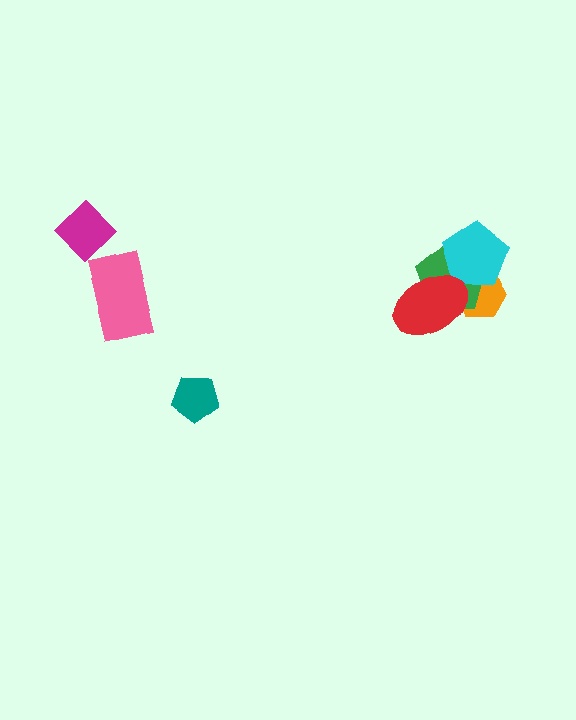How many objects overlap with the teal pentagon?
0 objects overlap with the teal pentagon.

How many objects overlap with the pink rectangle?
0 objects overlap with the pink rectangle.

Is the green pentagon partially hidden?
Yes, it is partially covered by another shape.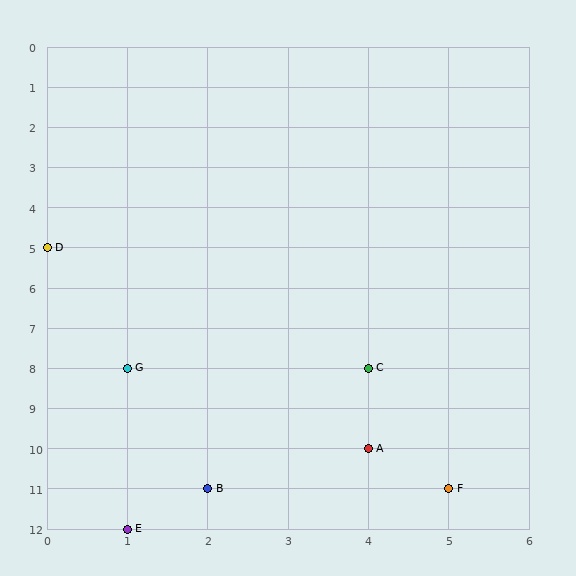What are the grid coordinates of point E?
Point E is at grid coordinates (1, 12).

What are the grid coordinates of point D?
Point D is at grid coordinates (0, 5).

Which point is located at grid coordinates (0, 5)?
Point D is at (0, 5).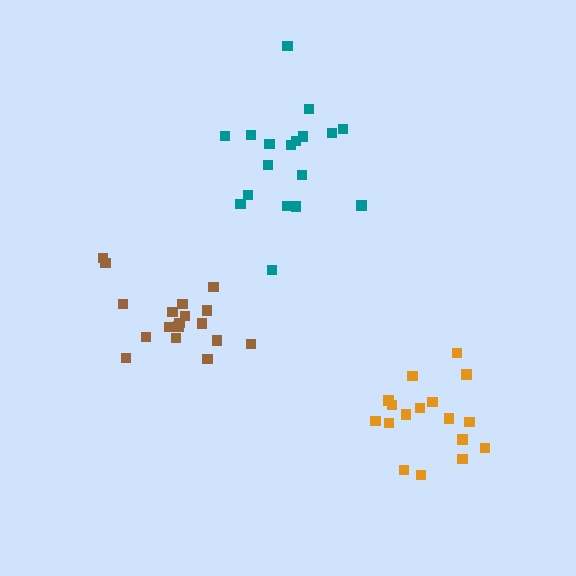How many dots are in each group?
Group 1: 18 dots, Group 2: 18 dots, Group 3: 17 dots (53 total).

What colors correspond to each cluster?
The clusters are colored: brown, teal, orange.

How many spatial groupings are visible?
There are 3 spatial groupings.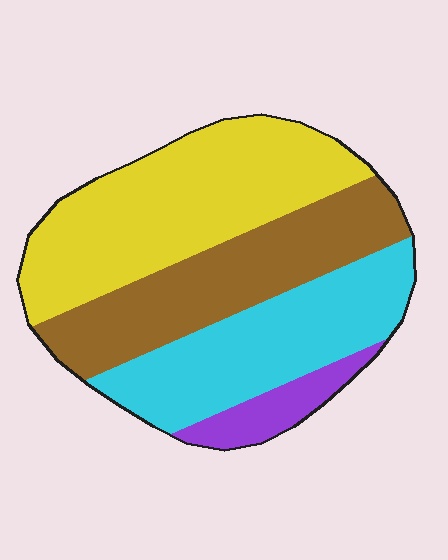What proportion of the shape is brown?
Brown covers 28% of the shape.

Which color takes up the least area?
Purple, at roughly 10%.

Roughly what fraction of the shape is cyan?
Cyan takes up between a quarter and a half of the shape.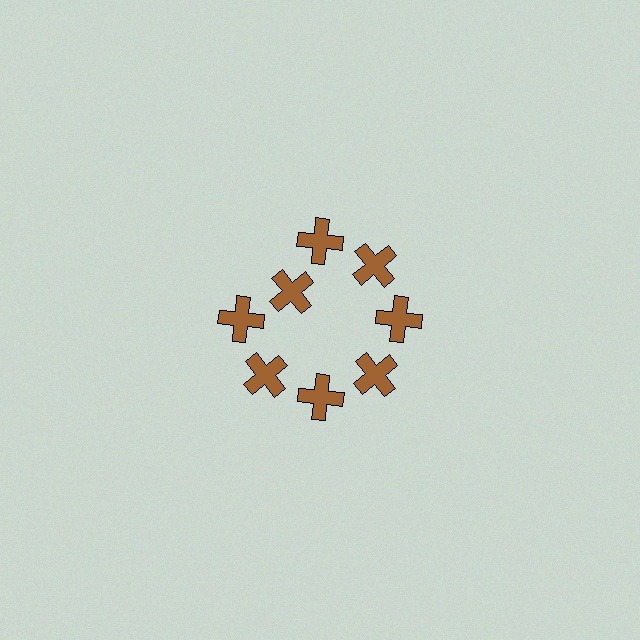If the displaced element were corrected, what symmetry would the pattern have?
It would have 8-fold rotational symmetry — the pattern would map onto itself every 45 degrees.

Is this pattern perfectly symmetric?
No. The 8 brown crosses are arranged in a ring, but one element near the 10 o'clock position is pulled inward toward the center, breaking the 8-fold rotational symmetry.